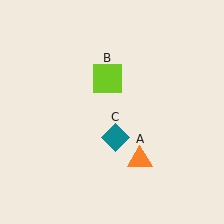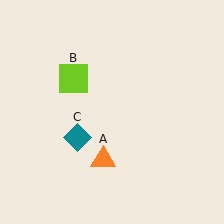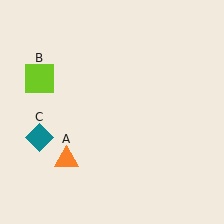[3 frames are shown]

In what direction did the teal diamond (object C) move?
The teal diamond (object C) moved left.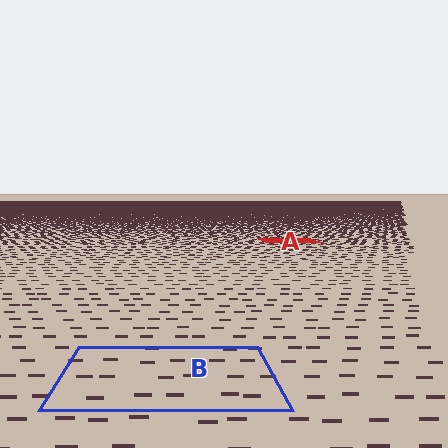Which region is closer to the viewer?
Region B is closer. The texture elements there are larger and more spread out.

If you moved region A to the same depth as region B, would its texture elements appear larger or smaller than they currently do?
They would appear larger. At a closer depth, the same texture elements are projected at a bigger on-screen size.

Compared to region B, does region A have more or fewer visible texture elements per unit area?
Region A has more texture elements per unit area — they are packed more densely because it is farther away.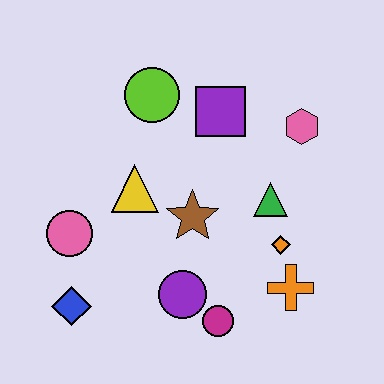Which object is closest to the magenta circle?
The purple circle is closest to the magenta circle.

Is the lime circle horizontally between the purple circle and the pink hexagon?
No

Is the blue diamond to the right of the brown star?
No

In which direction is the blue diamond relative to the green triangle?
The blue diamond is to the left of the green triangle.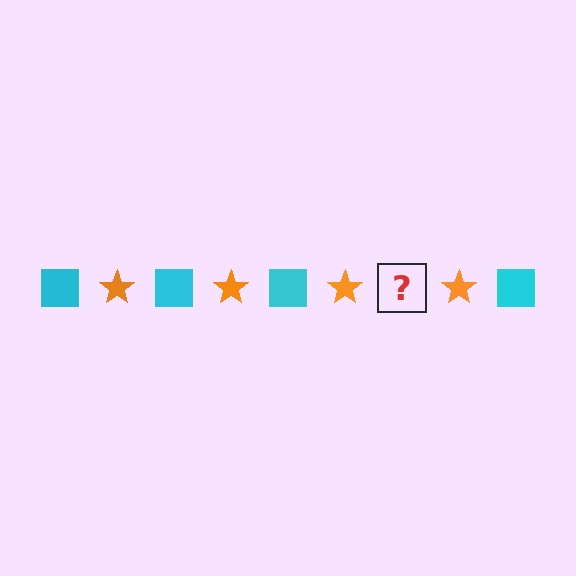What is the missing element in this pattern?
The missing element is a cyan square.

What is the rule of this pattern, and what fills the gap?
The rule is that the pattern alternates between cyan square and orange star. The gap should be filled with a cyan square.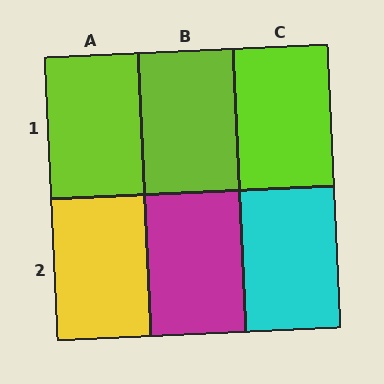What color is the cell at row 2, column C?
Cyan.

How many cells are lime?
3 cells are lime.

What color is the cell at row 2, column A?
Yellow.